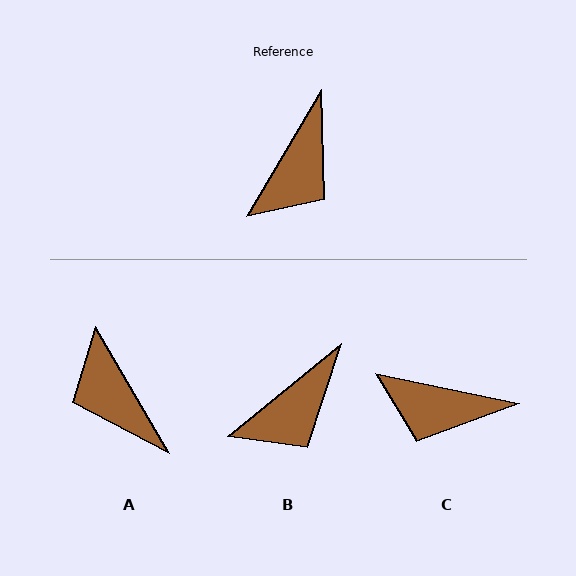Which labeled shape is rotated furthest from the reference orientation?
A, about 119 degrees away.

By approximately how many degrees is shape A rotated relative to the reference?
Approximately 119 degrees clockwise.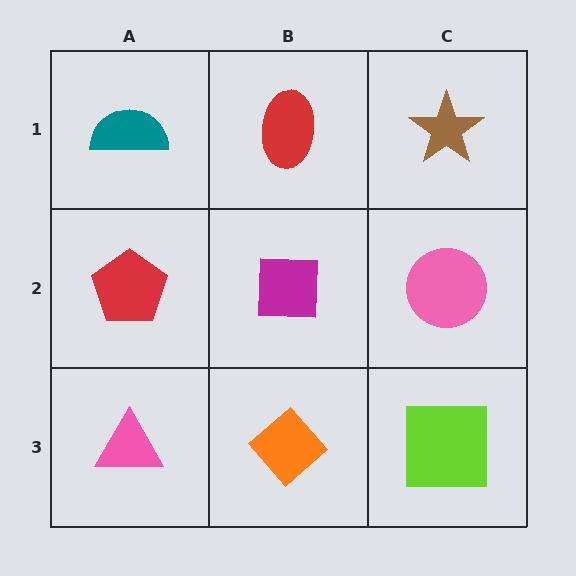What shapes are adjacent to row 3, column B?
A magenta square (row 2, column B), a pink triangle (row 3, column A), a lime square (row 3, column C).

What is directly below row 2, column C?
A lime square.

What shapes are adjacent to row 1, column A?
A red pentagon (row 2, column A), a red ellipse (row 1, column B).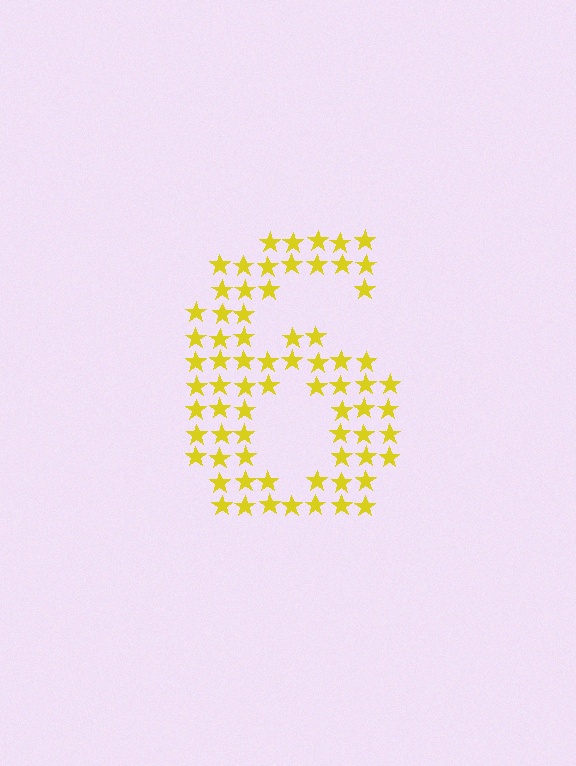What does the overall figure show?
The overall figure shows the digit 6.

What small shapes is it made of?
It is made of small stars.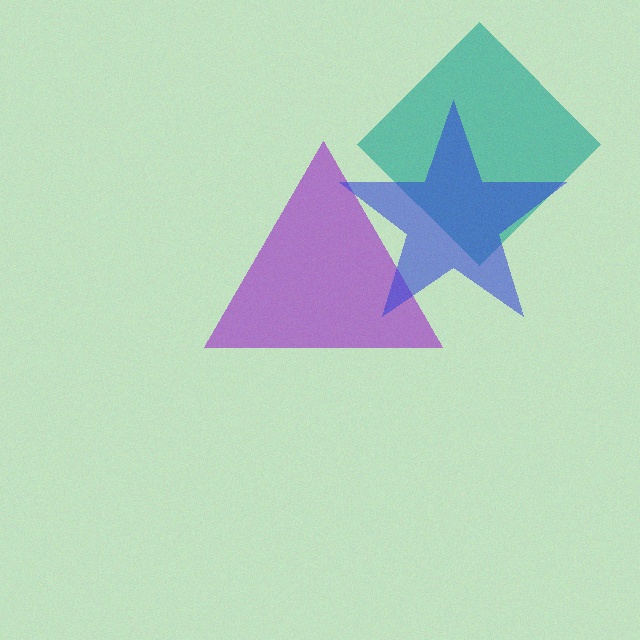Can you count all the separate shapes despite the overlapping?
Yes, there are 3 separate shapes.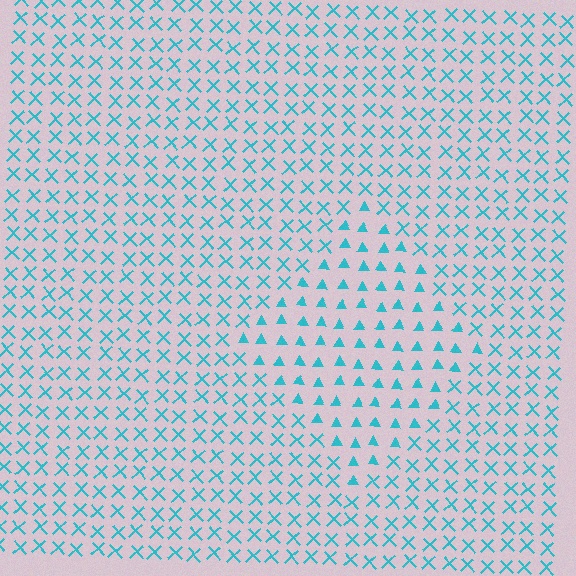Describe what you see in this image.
The image is filled with small cyan elements arranged in a uniform grid. A diamond-shaped region contains triangles, while the surrounding area contains X marks. The boundary is defined purely by the change in element shape.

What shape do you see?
I see a diamond.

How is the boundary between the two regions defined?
The boundary is defined by a change in element shape: triangles inside vs. X marks outside. All elements share the same color and spacing.